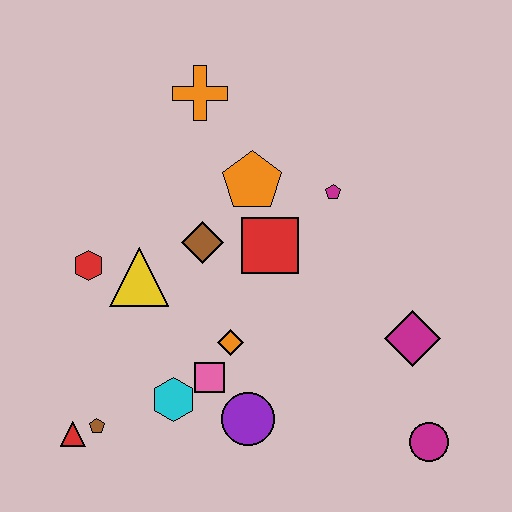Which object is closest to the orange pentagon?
The red square is closest to the orange pentagon.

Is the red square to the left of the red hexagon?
No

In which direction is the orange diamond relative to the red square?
The orange diamond is below the red square.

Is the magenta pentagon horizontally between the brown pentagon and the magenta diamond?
Yes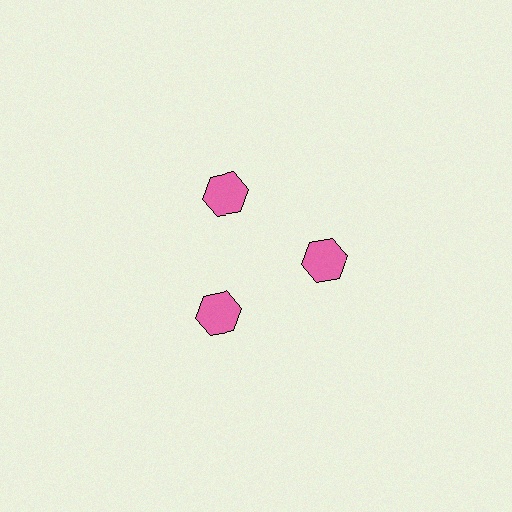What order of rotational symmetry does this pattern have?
This pattern has 3-fold rotational symmetry.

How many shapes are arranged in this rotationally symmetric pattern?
There are 3 shapes, arranged in 3 groups of 1.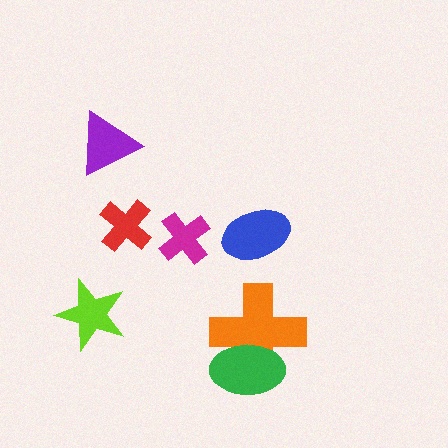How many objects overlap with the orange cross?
1 object overlaps with the orange cross.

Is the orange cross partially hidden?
Yes, it is partially covered by another shape.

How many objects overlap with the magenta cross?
0 objects overlap with the magenta cross.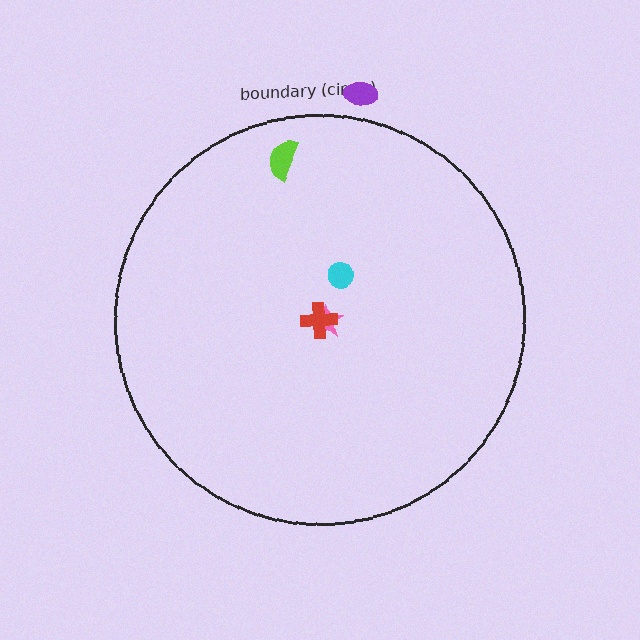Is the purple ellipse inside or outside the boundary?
Outside.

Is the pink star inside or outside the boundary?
Inside.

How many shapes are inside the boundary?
4 inside, 1 outside.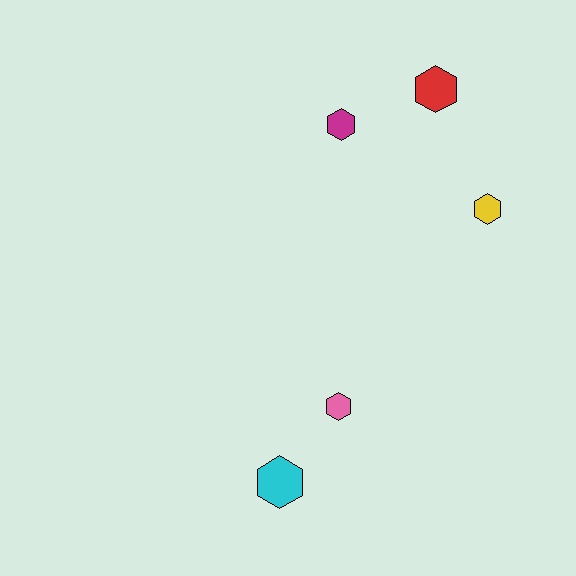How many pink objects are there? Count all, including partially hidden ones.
There is 1 pink object.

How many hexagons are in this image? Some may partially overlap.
There are 5 hexagons.